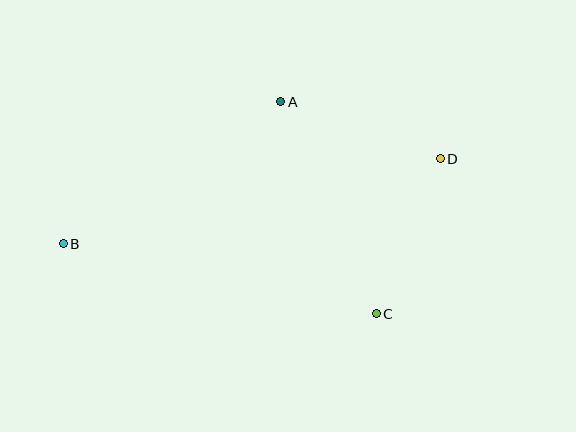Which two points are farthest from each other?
Points B and D are farthest from each other.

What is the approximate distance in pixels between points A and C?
The distance between A and C is approximately 232 pixels.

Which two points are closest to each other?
Points C and D are closest to each other.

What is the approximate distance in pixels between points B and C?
The distance between B and C is approximately 321 pixels.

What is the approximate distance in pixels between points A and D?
The distance between A and D is approximately 170 pixels.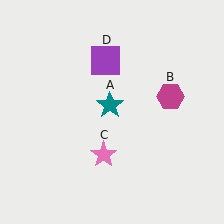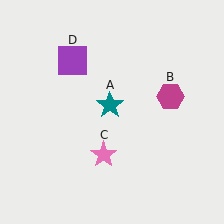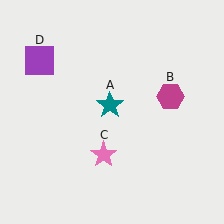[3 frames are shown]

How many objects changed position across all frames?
1 object changed position: purple square (object D).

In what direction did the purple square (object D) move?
The purple square (object D) moved left.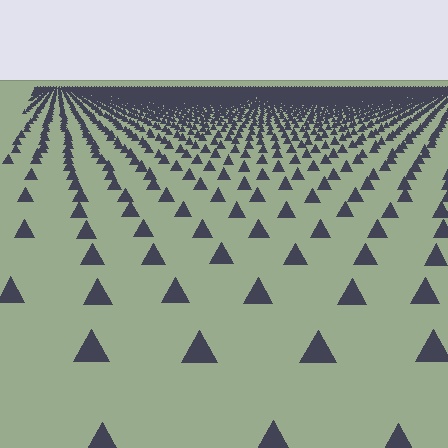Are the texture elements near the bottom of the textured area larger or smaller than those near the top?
Larger. Near the bottom, elements are closer to the viewer and appear at a bigger on-screen size.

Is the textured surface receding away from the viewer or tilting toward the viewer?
The surface is receding away from the viewer. Texture elements get smaller and denser toward the top.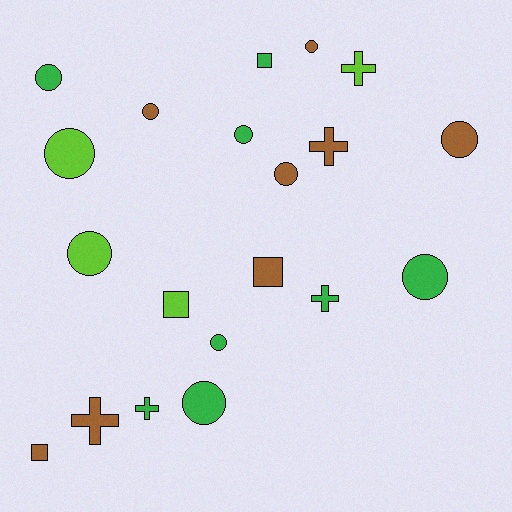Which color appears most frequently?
Green, with 8 objects.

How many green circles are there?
There are 5 green circles.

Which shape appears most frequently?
Circle, with 11 objects.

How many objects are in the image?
There are 20 objects.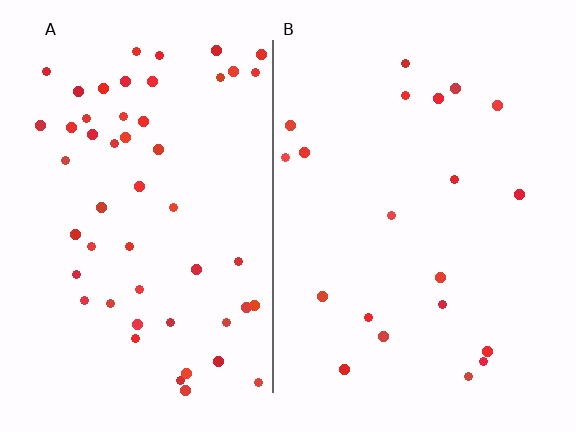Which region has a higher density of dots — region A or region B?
A (the left).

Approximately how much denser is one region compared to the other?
Approximately 2.5× — region A over region B.